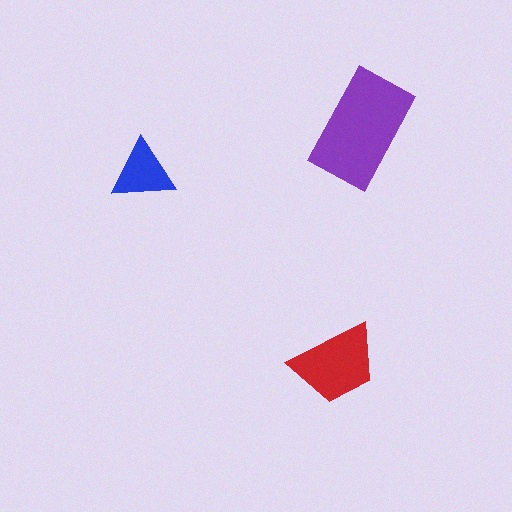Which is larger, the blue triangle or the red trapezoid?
The red trapezoid.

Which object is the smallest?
The blue triangle.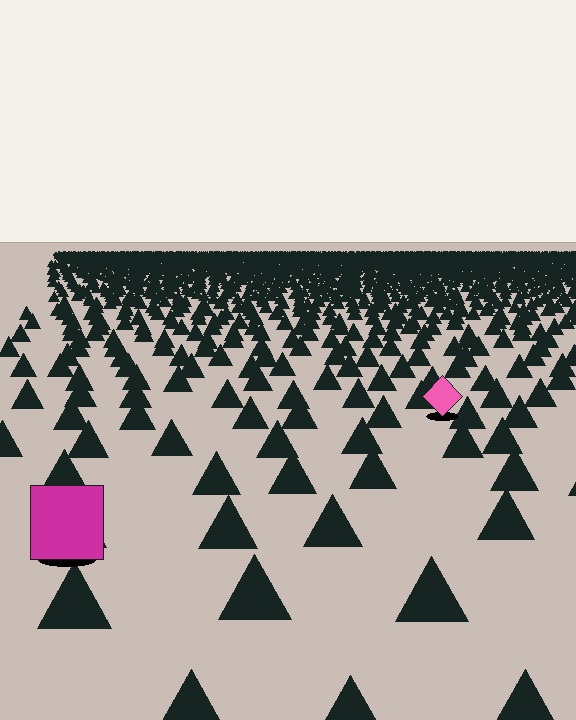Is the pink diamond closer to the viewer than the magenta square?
No. The magenta square is closer — you can tell from the texture gradient: the ground texture is coarser near it.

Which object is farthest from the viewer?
The pink diamond is farthest from the viewer. It appears smaller and the ground texture around it is denser.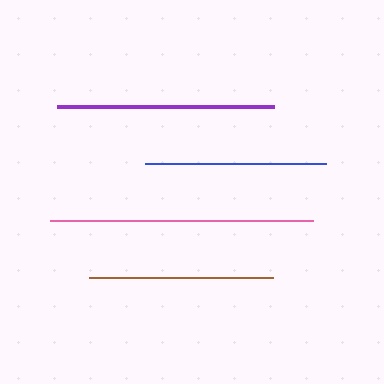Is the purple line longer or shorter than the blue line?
The purple line is longer than the blue line.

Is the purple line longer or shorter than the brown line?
The purple line is longer than the brown line.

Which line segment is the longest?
The pink line is the longest at approximately 262 pixels.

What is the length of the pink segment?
The pink segment is approximately 262 pixels long.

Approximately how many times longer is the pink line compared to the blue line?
The pink line is approximately 1.4 times the length of the blue line.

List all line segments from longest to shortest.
From longest to shortest: pink, purple, brown, blue.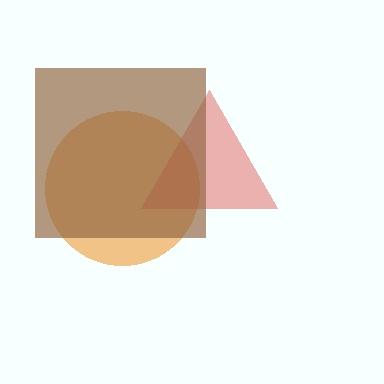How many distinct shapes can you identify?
There are 3 distinct shapes: an orange circle, a red triangle, a brown square.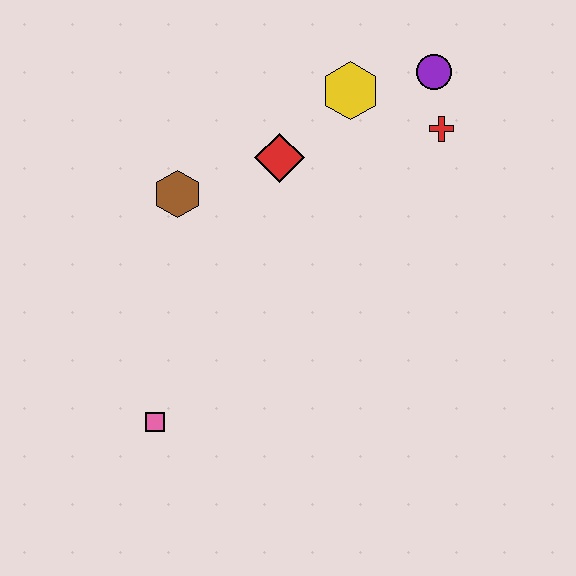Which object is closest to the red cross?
The purple circle is closest to the red cross.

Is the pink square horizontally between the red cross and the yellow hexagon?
No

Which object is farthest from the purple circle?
The pink square is farthest from the purple circle.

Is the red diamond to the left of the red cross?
Yes